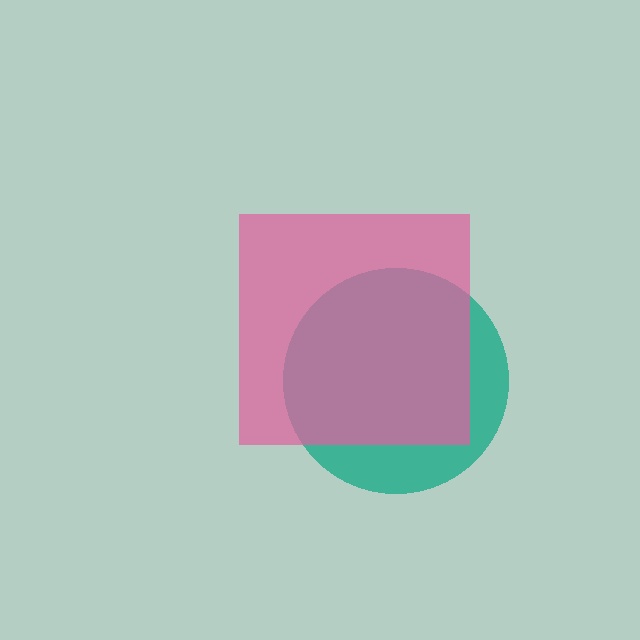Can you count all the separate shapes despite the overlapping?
Yes, there are 2 separate shapes.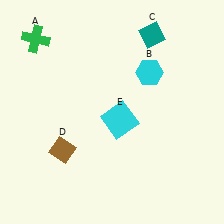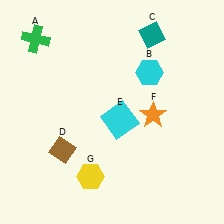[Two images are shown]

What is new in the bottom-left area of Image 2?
A yellow hexagon (G) was added in the bottom-left area of Image 2.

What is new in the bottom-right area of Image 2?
An orange star (F) was added in the bottom-right area of Image 2.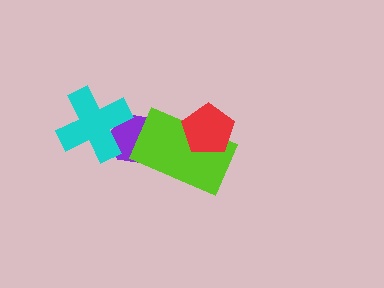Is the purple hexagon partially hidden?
Yes, it is partially covered by another shape.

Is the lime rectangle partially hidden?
Yes, it is partially covered by another shape.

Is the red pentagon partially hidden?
No, no other shape covers it.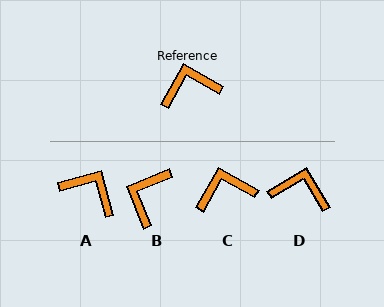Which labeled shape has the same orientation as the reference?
C.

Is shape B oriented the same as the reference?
No, it is off by about 51 degrees.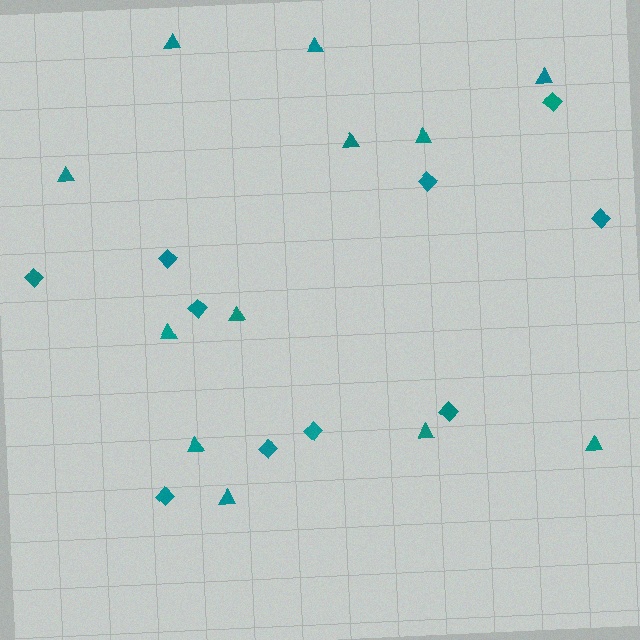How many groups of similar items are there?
There are 2 groups: one group of diamonds (10) and one group of triangles (12).